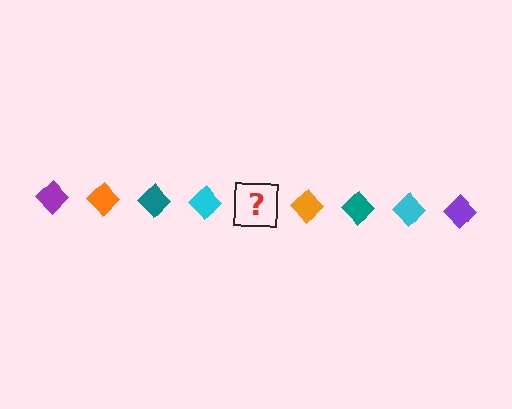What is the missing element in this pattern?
The missing element is a purple diamond.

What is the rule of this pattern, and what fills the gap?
The rule is that the pattern cycles through purple, orange, teal, cyan diamonds. The gap should be filled with a purple diamond.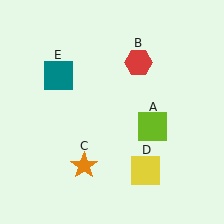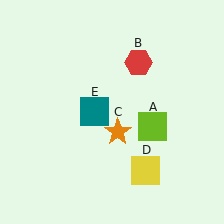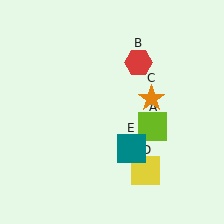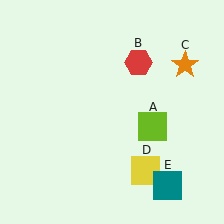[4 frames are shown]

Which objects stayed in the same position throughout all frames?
Lime square (object A) and red hexagon (object B) and yellow square (object D) remained stationary.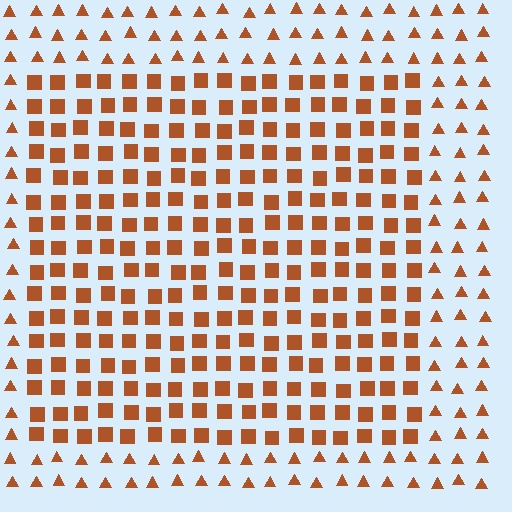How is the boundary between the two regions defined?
The boundary is defined by a change in element shape: squares inside vs. triangles outside. All elements share the same color and spacing.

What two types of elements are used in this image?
The image uses squares inside the rectangle region and triangles outside it.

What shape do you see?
I see a rectangle.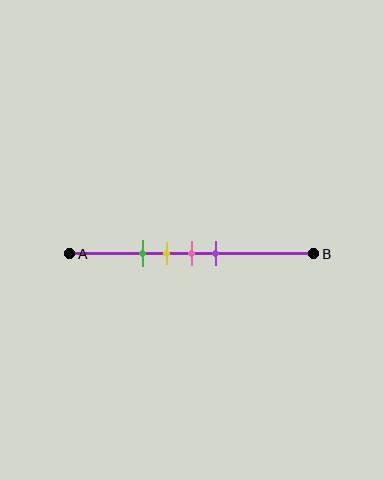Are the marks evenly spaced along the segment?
Yes, the marks are approximately evenly spaced.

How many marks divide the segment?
There are 4 marks dividing the segment.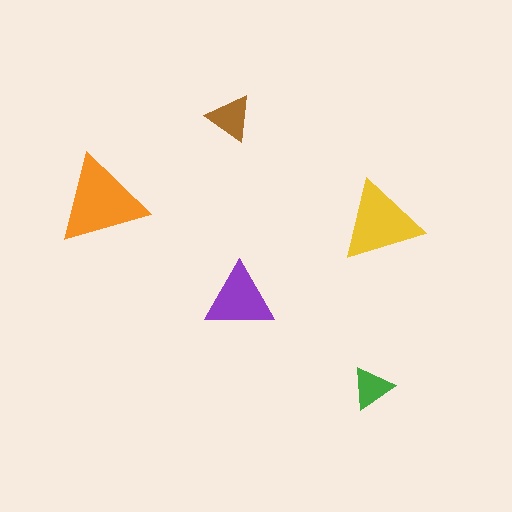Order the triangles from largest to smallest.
the orange one, the yellow one, the purple one, the brown one, the green one.